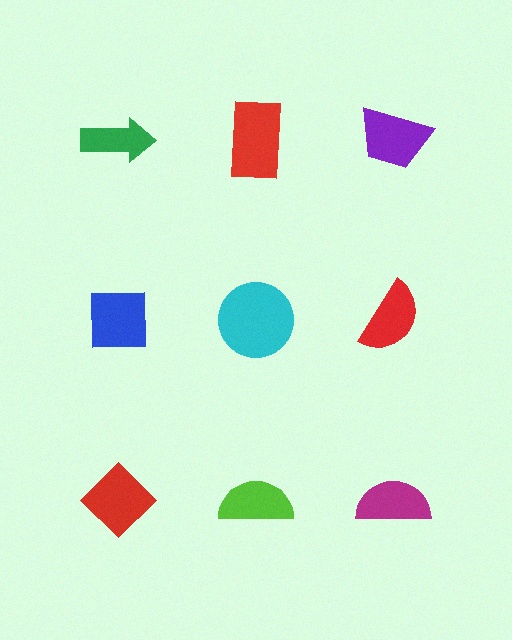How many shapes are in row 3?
3 shapes.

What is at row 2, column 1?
A blue square.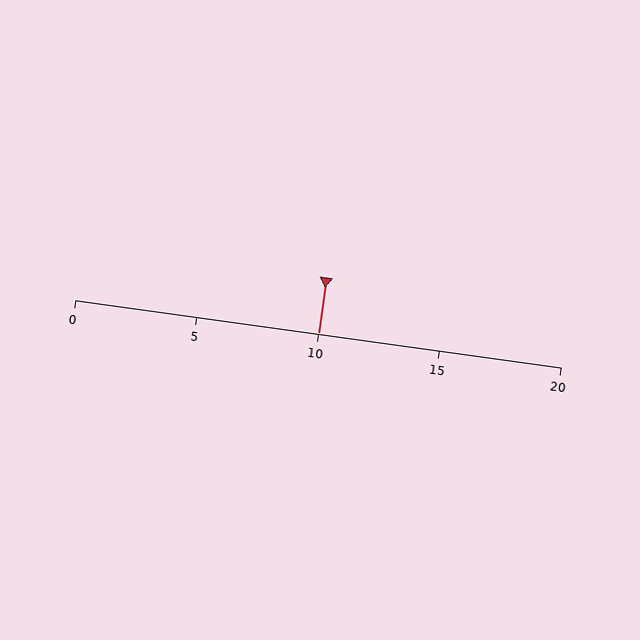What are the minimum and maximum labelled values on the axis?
The axis runs from 0 to 20.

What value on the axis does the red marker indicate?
The marker indicates approximately 10.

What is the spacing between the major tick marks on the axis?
The major ticks are spaced 5 apart.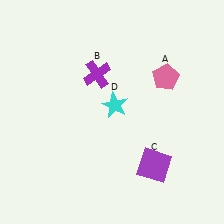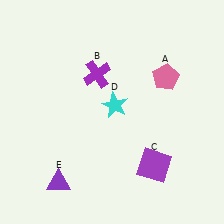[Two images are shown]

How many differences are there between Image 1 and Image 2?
There is 1 difference between the two images.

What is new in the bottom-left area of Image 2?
A purple triangle (E) was added in the bottom-left area of Image 2.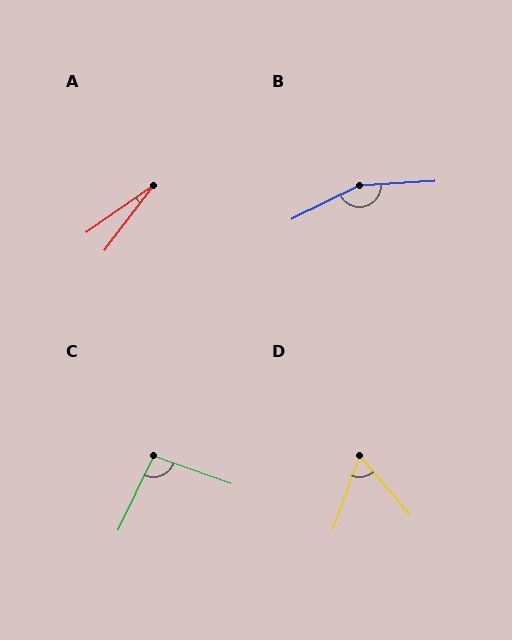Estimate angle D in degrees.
Approximately 60 degrees.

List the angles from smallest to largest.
A (18°), D (60°), C (96°), B (157°).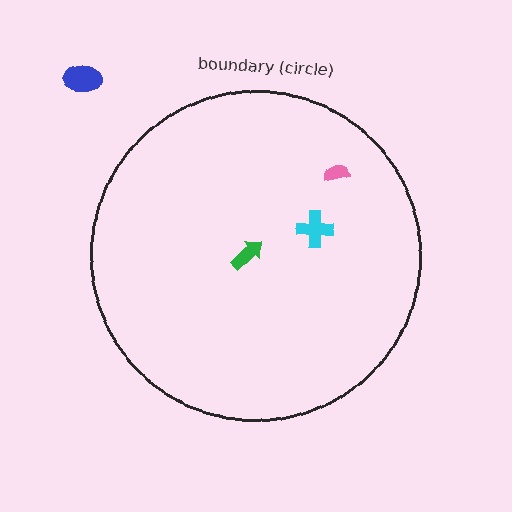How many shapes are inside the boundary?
3 inside, 1 outside.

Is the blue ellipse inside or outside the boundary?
Outside.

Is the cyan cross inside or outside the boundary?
Inside.